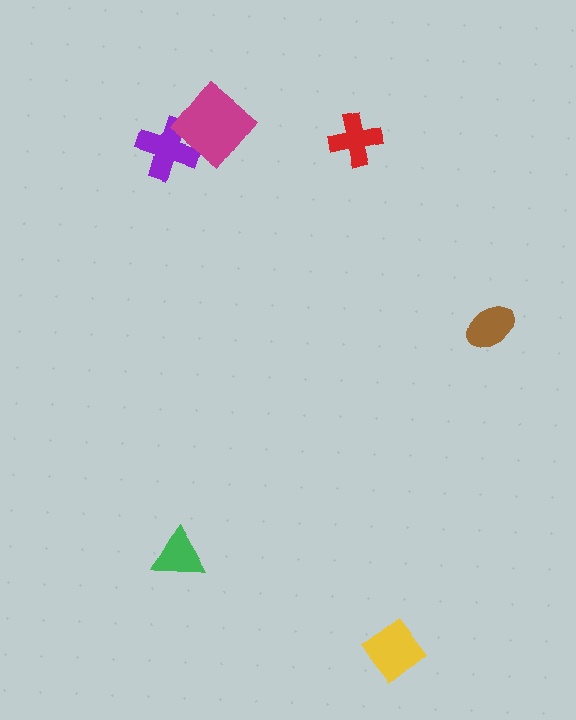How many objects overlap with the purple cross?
1 object overlaps with the purple cross.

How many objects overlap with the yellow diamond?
0 objects overlap with the yellow diamond.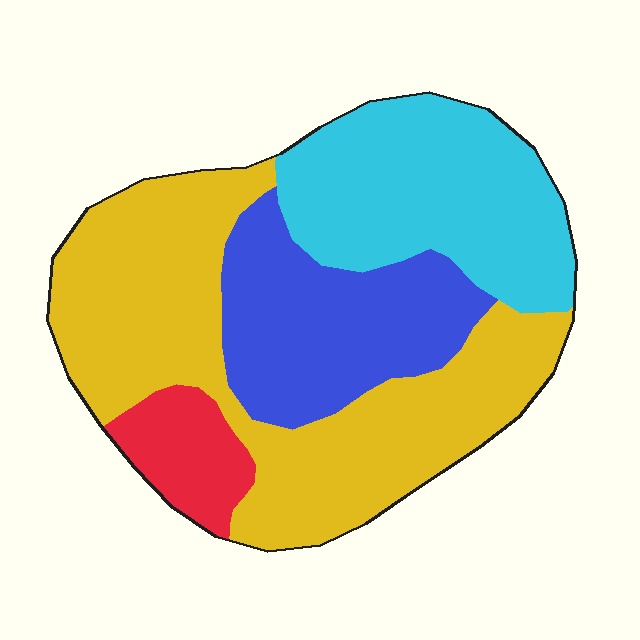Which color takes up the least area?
Red, at roughly 10%.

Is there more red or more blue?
Blue.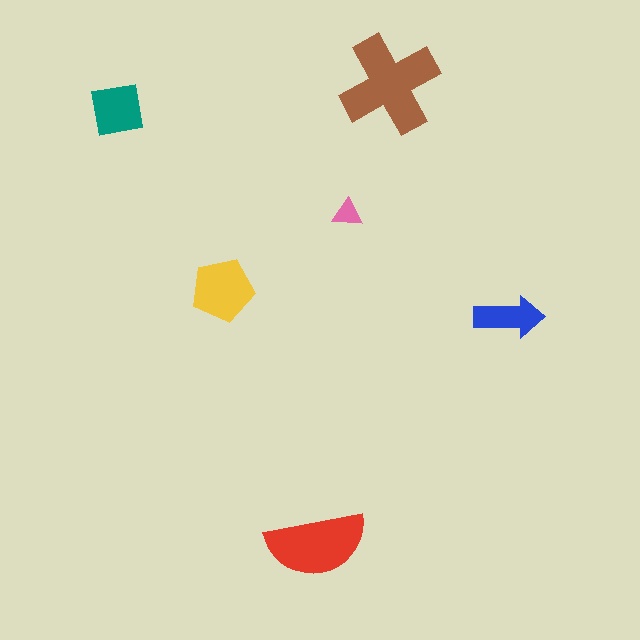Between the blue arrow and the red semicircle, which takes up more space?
The red semicircle.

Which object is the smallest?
The pink triangle.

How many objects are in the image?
There are 6 objects in the image.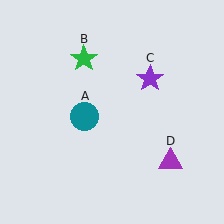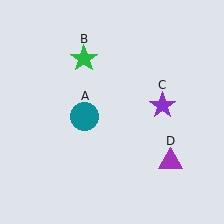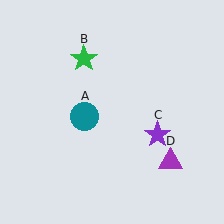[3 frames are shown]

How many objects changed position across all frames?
1 object changed position: purple star (object C).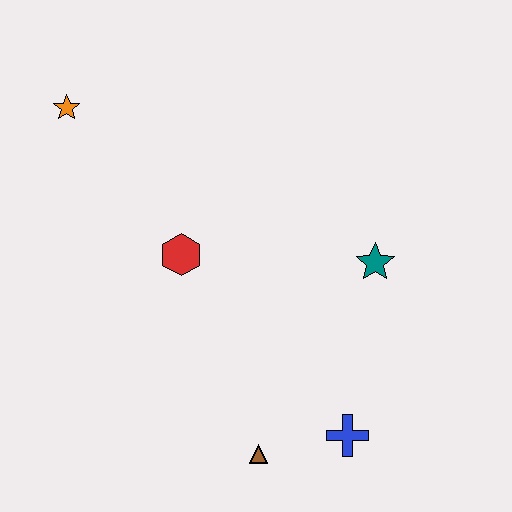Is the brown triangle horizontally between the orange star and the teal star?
Yes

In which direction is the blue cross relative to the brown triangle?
The blue cross is to the right of the brown triangle.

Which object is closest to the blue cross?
The brown triangle is closest to the blue cross.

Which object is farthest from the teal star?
The orange star is farthest from the teal star.